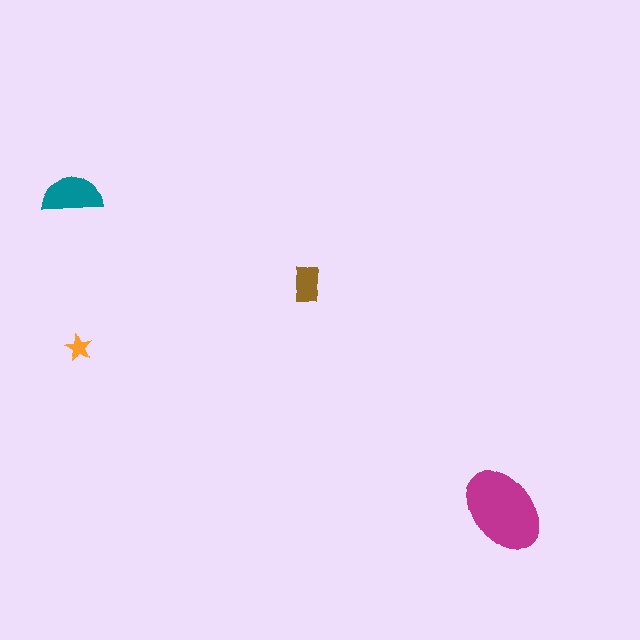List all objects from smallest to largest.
The orange star, the brown rectangle, the teal semicircle, the magenta ellipse.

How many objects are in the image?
There are 4 objects in the image.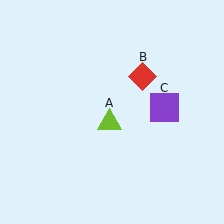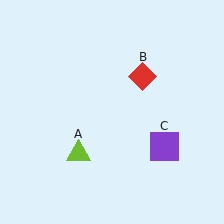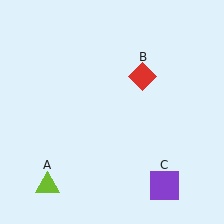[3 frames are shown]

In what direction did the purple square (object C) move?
The purple square (object C) moved down.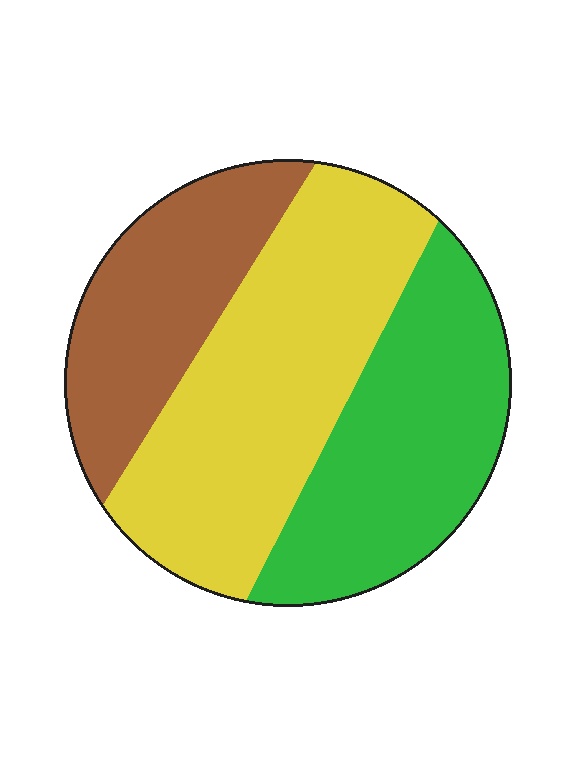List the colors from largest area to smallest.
From largest to smallest: yellow, green, brown.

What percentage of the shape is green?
Green covers around 35% of the shape.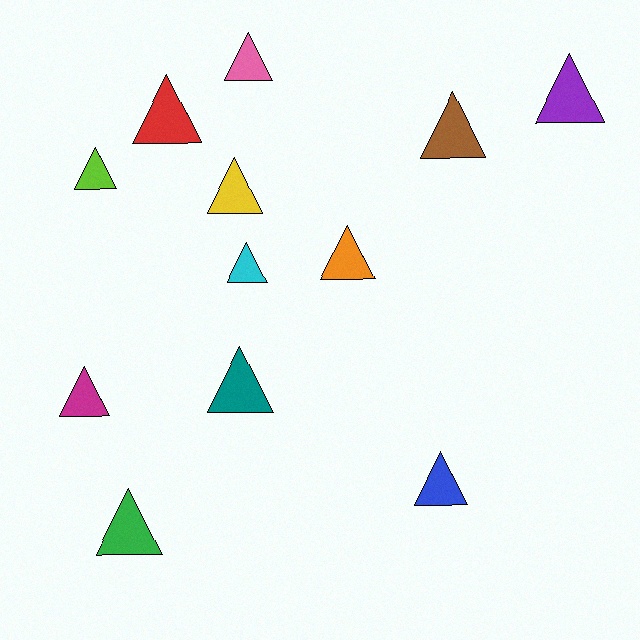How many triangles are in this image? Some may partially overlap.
There are 12 triangles.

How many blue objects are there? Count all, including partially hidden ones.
There is 1 blue object.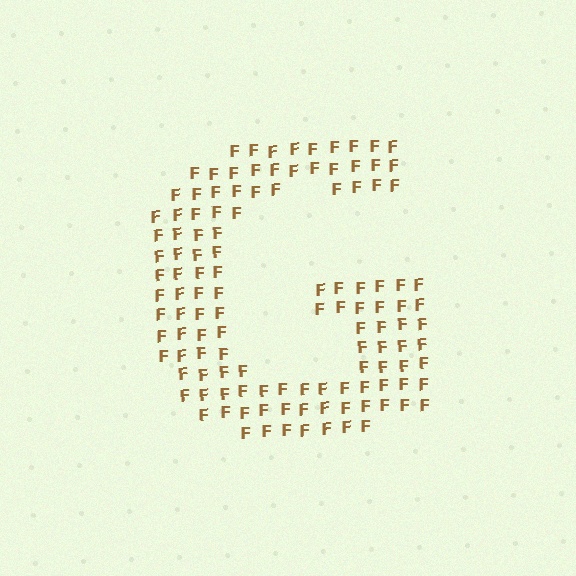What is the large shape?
The large shape is the letter G.